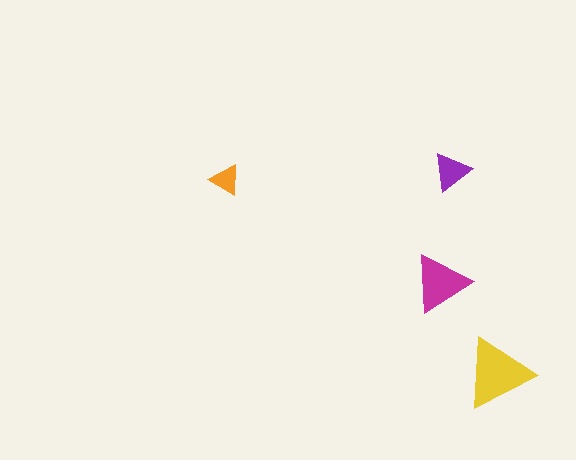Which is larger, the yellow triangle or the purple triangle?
The yellow one.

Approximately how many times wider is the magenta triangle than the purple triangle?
About 1.5 times wider.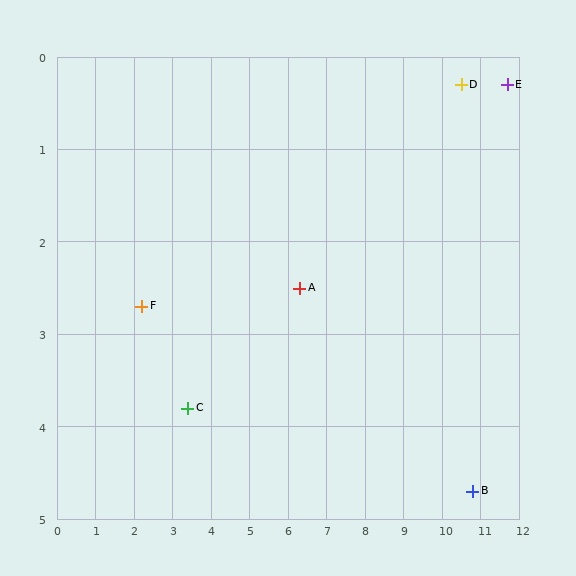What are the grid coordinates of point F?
Point F is at approximately (2.2, 2.7).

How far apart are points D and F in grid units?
Points D and F are about 8.6 grid units apart.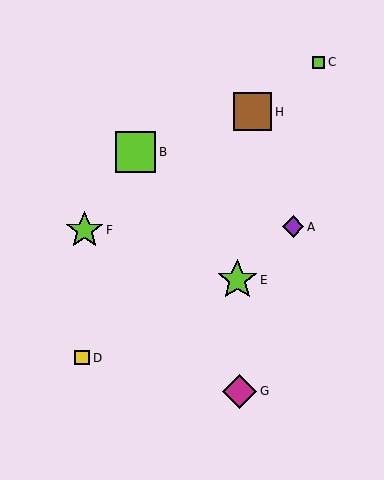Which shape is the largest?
The lime square (labeled B) is the largest.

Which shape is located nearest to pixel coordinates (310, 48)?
The lime square (labeled C) at (319, 62) is nearest to that location.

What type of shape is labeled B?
Shape B is a lime square.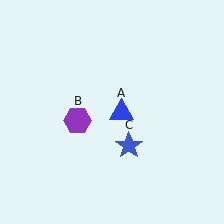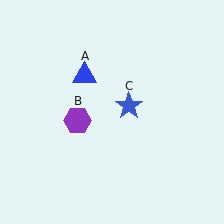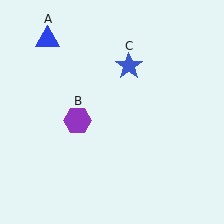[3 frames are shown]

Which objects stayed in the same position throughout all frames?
Purple hexagon (object B) remained stationary.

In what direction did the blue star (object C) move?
The blue star (object C) moved up.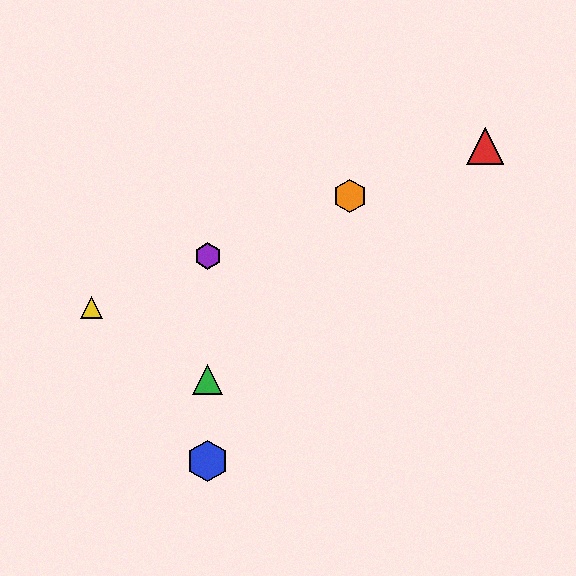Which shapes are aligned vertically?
The blue hexagon, the green triangle, the purple hexagon are aligned vertically.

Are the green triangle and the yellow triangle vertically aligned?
No, the green triangle is at x≈208 and the yellow triangle is at x≈91.